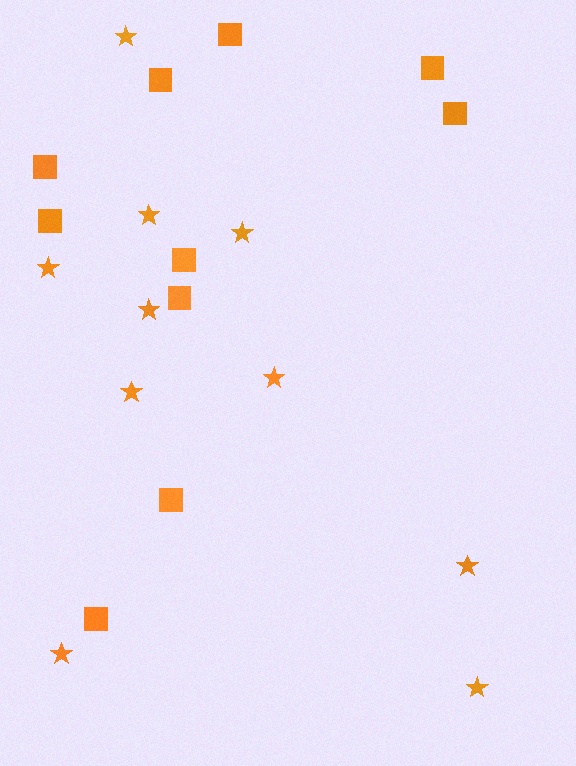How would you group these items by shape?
There are 2 groups: one group of squares (10) and one group of stars (10).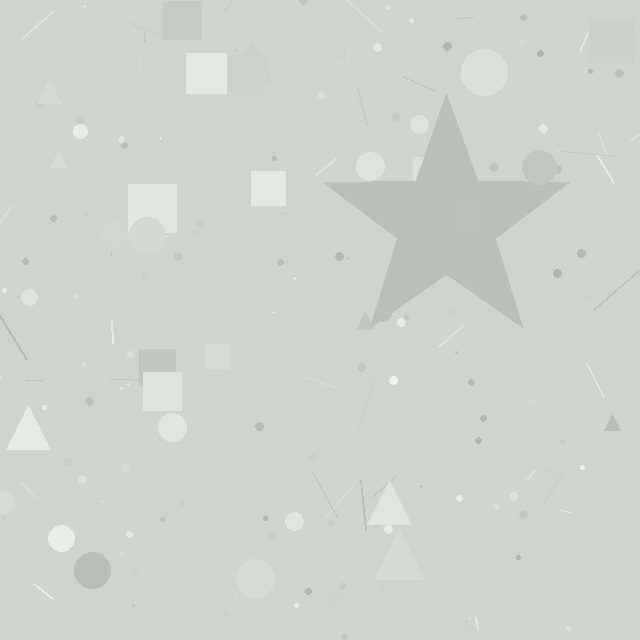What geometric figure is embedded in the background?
A star is embedded in the background.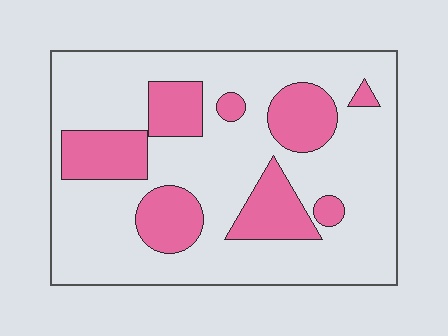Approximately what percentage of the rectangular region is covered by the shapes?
Approximately 25%.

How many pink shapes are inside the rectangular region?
8.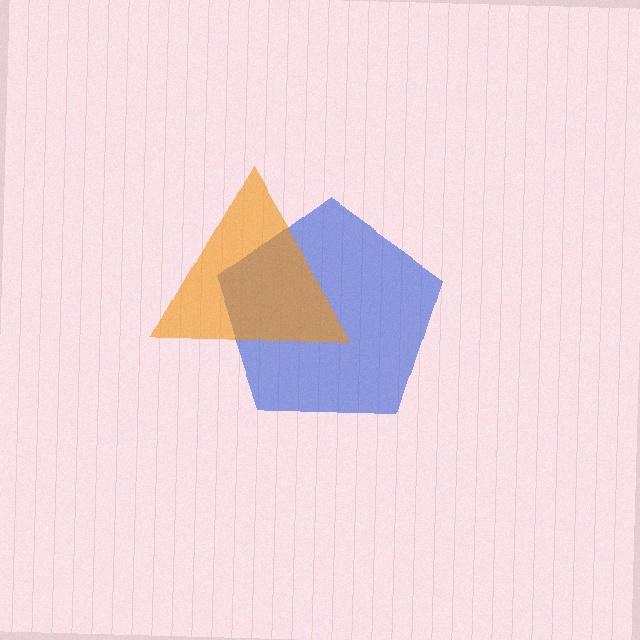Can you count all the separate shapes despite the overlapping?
Yes, there are 2 separate shapes.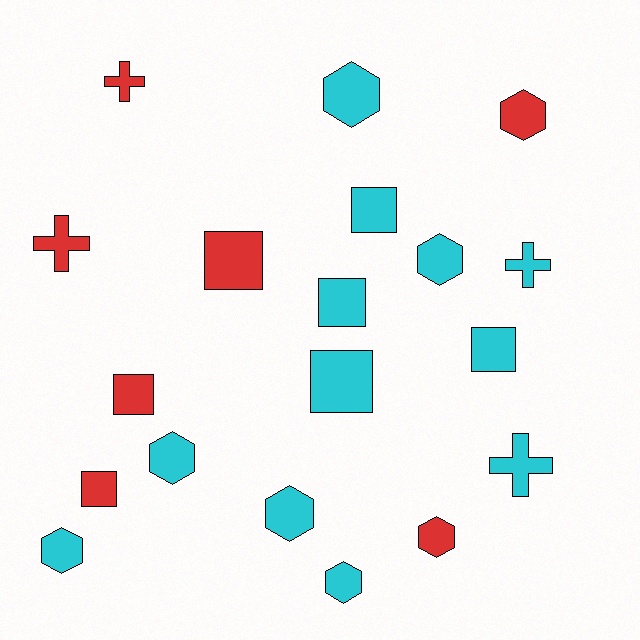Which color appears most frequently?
Cyan, with 12 objects.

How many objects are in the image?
There are 19 objects.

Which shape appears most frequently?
Hexagon, with 8 objects.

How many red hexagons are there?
There are 2 red hexagons.